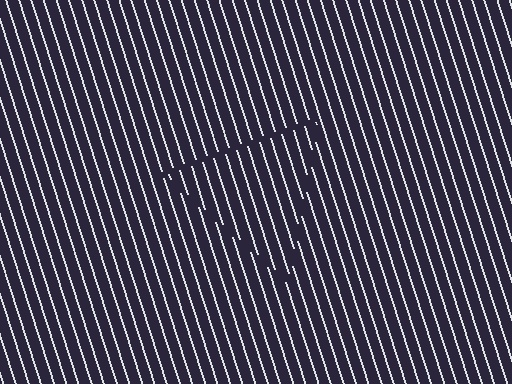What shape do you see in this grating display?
An illusory triangle. The interior of the shape contains the same grating, shifted by half a period — the contour is defined by the phase discontinuity where line-ends from the inner and outer gratings abut.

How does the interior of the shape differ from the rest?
The interior of the shape contains the same grating, shifted by half a period — the contour is defined by the phase discontinuity where line-ends from the inner and outer gratings abut.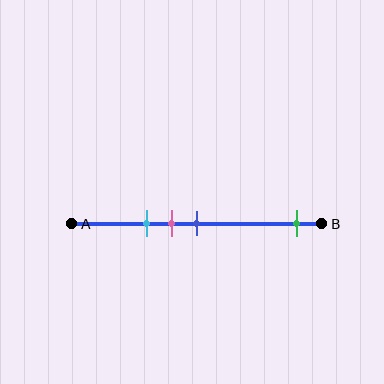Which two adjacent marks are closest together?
The pink and blue marks are the closest adjacent pair.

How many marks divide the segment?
There are 4 marks dividing the segment.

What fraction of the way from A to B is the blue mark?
The blue mark is approximately 50% (0.5) of the way from A to B.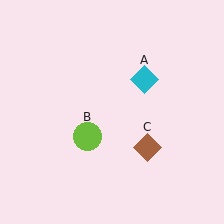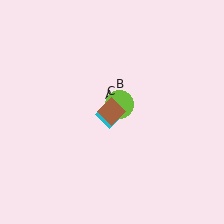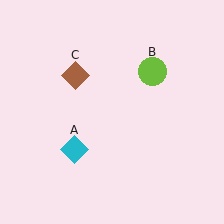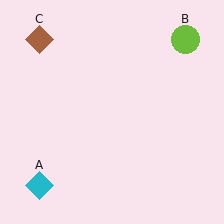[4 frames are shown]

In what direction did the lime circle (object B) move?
The lime circle (object B) moved up and to the right.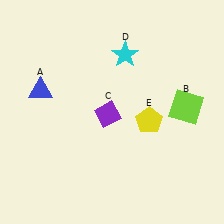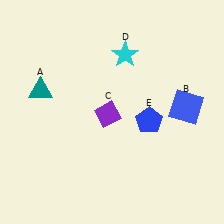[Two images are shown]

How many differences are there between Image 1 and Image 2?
There are 3 differences between the two images.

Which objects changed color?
A changed from blue to teal. B changed from lime to blue. E changed from yellow to blue.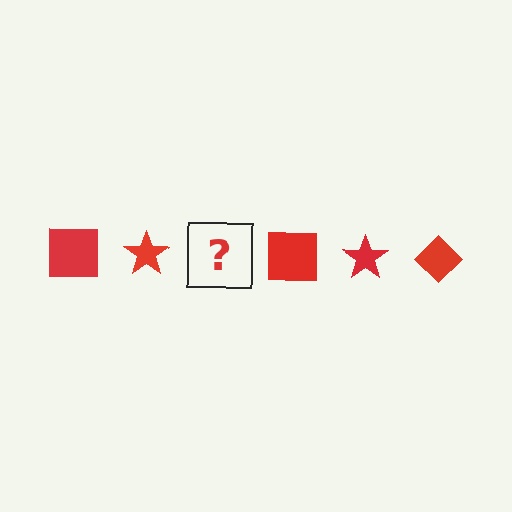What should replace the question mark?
The question mark should be replaced with a red diamond.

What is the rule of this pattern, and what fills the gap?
The rule is that the pattern cycles through square, star, diamond shapes in red. The gap should be filled with a red diamond.